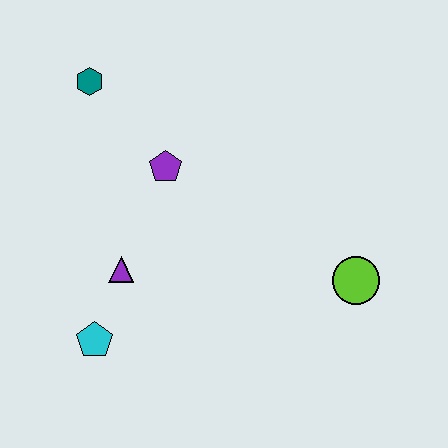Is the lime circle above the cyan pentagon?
Yes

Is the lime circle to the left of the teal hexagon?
No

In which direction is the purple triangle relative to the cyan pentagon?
The purple triangle is above the cyan pentagon.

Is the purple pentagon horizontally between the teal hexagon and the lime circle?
Yes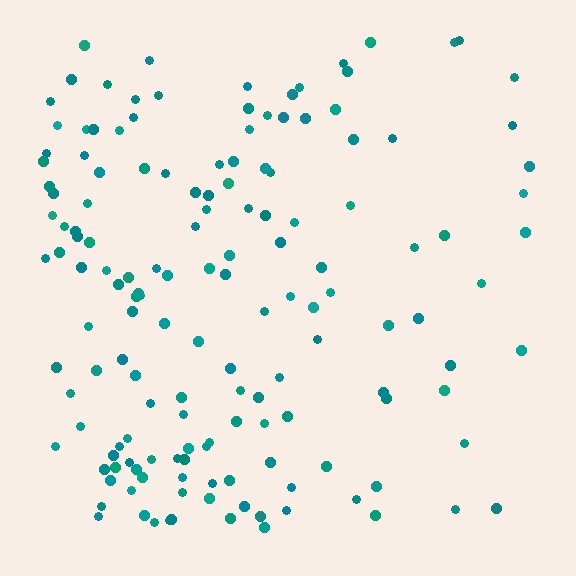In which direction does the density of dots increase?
From right to left, with the left side densest.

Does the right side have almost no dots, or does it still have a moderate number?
Still a moderate number, just noticeably fewer than the left.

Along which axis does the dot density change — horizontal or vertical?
Horizontal.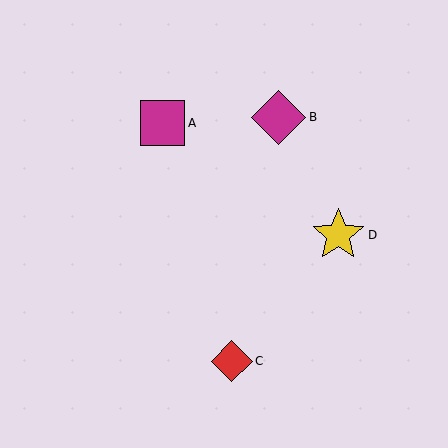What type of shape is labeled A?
Shape A is a magenta square.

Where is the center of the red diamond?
The center of the red diamond is at (232, 361).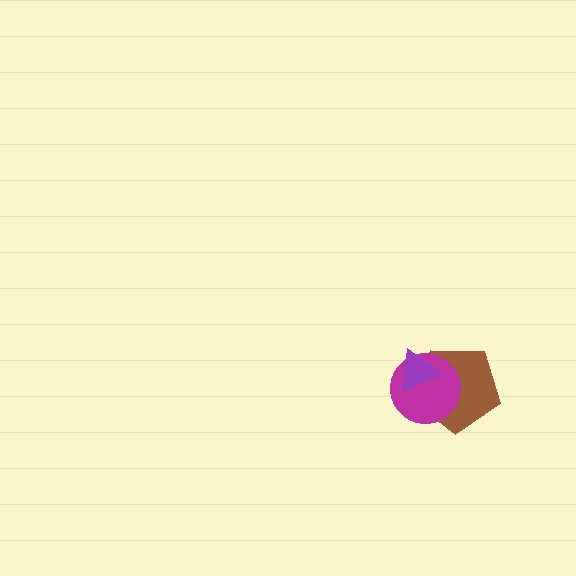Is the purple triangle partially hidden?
No, no other shape covers it.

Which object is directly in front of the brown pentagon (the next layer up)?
The magenta circle is directly in front of the brown pentagon.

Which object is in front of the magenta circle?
The purple triangle is in front of the magenta circle.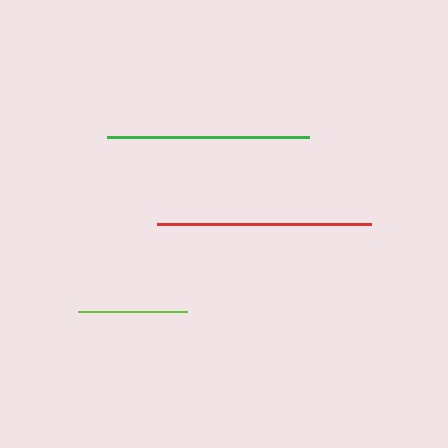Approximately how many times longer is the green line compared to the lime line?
The green line is approximately 1.9 times the length of the lime line.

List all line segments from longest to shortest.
From longest to shortest: red, green, lime.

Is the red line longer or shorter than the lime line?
The red line is longer than the lime line.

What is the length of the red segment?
The red segment is approximately 214 pixels long.